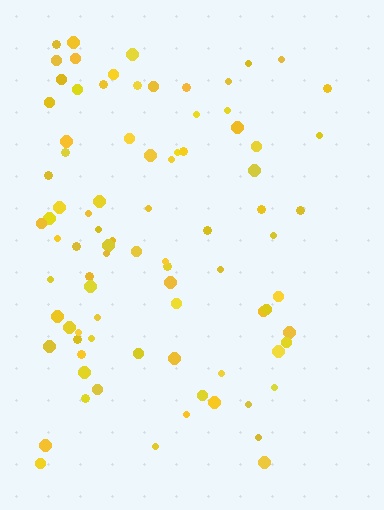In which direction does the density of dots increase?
From right to left, with the left side densest.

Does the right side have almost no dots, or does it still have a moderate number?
Still a moderate number, just noticeably fewer than the left.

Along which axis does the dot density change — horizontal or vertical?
Horizontal.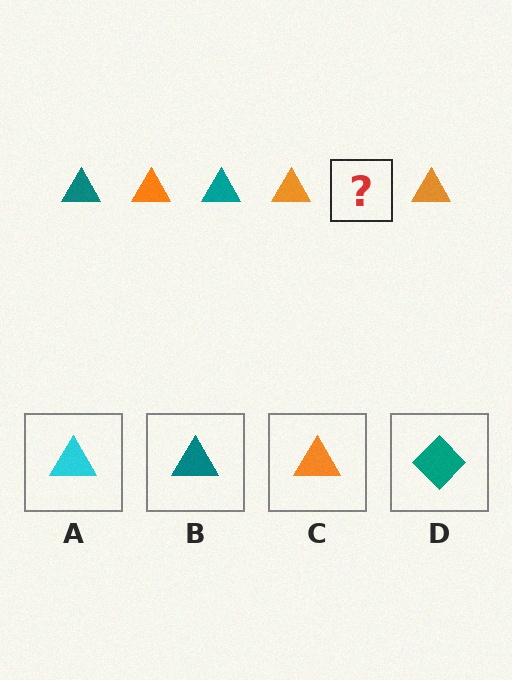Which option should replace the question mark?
Option B.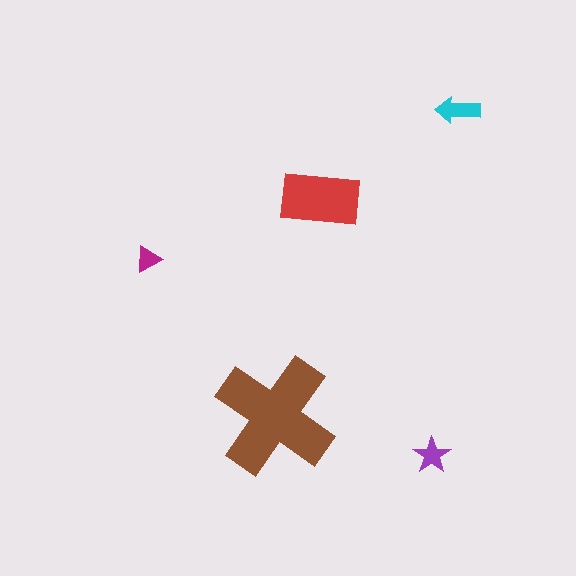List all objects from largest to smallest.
The brown cross, the red rectangle, the cyan arrow, the purple star, the magenta triangle.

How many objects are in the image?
There are 5 objects in the image.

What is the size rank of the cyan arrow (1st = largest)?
3rd.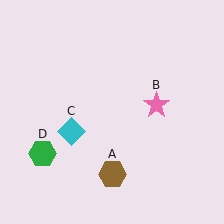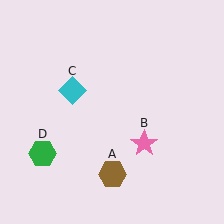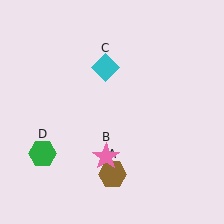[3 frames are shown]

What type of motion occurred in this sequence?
The pink star (object B), cyan diamond (object C) rotated clockwise around the center of the scene.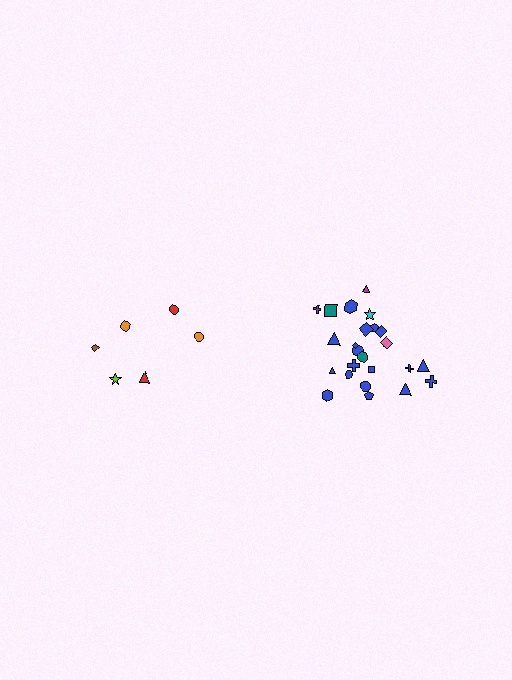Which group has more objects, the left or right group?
The right group.